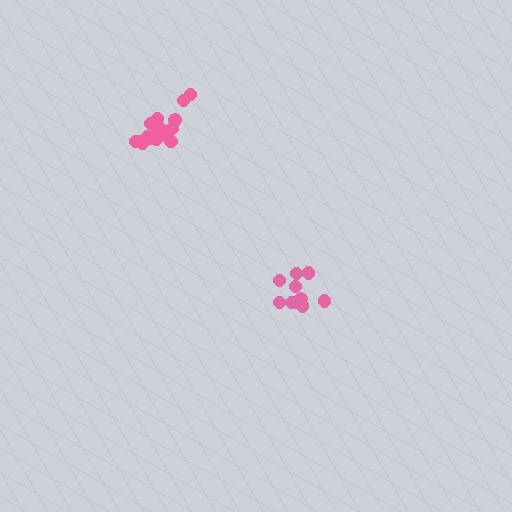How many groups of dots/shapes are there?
There are 2 groups.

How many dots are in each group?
Group 1: 16 dots, Group 2: 11 dots (27 total).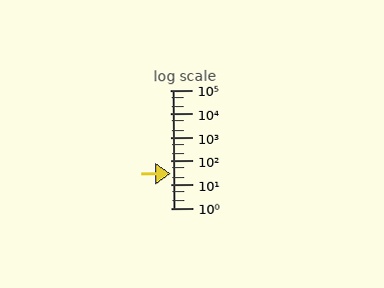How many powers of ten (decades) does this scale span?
The scale spans 5 decades, from 1 to 100000.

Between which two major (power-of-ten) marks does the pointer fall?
The pointer is between 10 and 100.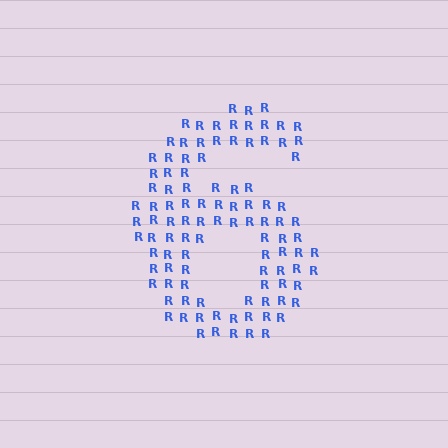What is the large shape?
The large shape is the digit 6.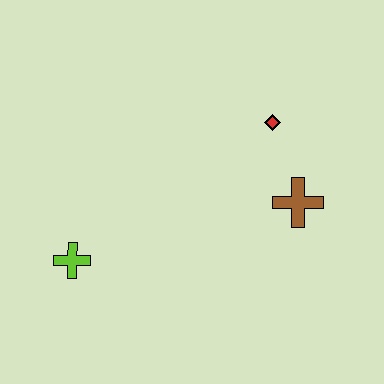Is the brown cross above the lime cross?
Yes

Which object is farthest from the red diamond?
The lime cross is farthest from the red diamond.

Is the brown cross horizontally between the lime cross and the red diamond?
No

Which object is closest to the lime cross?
The brown cross is closest to the lime cross.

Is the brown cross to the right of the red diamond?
Yes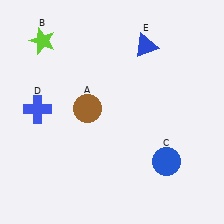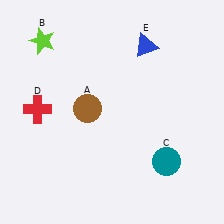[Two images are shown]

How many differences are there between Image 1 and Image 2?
There are 2 differences between the two images.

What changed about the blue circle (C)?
In Image 1, C is blue. In Image 2, it changed to teal.